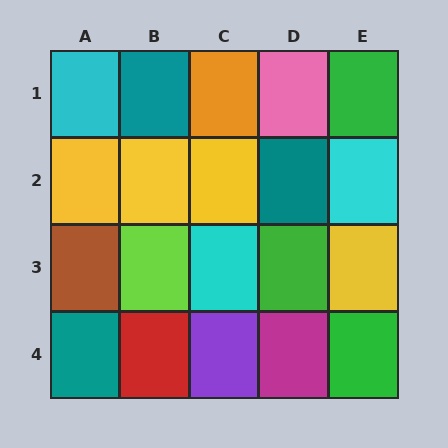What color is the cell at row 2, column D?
Teal.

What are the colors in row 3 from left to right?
Brown, lime, cyan, green, yellow.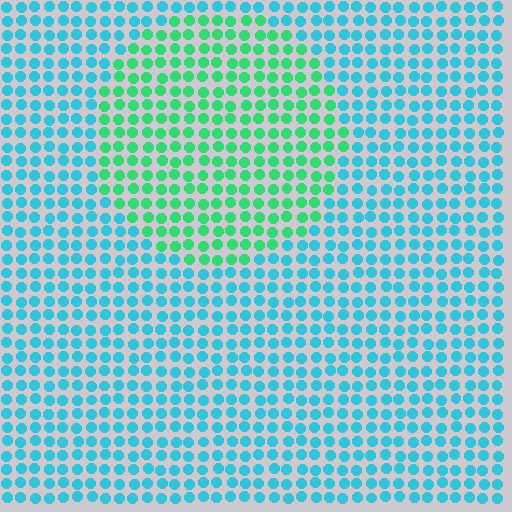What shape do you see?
I see a circle.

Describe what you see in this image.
The image is filled with small cyan elements in a uniform arrangement. A circle-shaped region is visible where the elements are tinted to a slightly different hue, forming a subtle color boundary.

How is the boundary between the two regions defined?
The boundary is defined purely by a slight shift in hue (about 44 degrees). Spacing, size, and orientation are identical on both sides.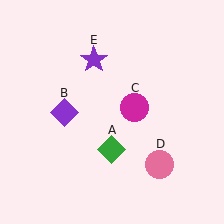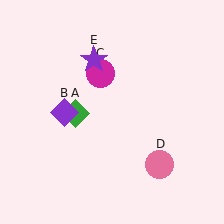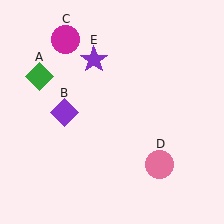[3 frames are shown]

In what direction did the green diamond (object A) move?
The green diamond (object A) moved up and to the left.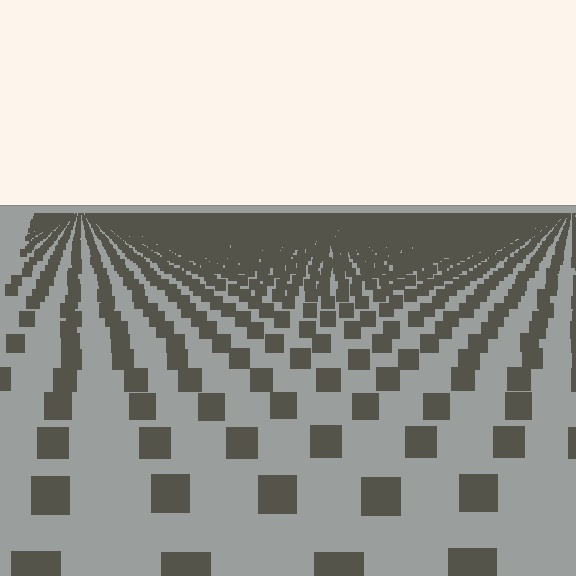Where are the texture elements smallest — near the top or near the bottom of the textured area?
Near the top.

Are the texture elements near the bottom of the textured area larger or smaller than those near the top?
Larger. Near the bottom, elements are closer to the viewer and appear at a bigger on-screen size.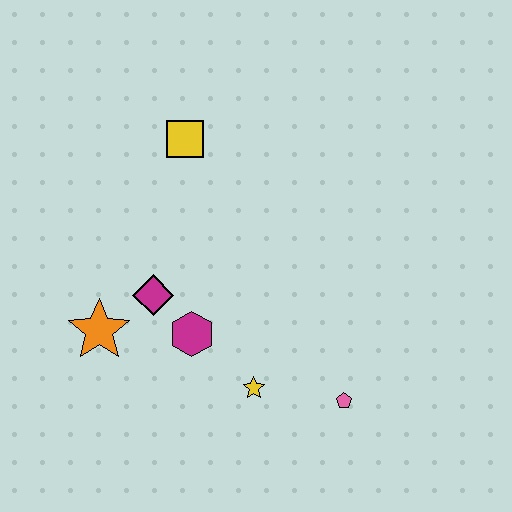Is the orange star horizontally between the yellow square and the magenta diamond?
No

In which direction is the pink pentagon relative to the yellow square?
The pink pentagon is below the yellow square.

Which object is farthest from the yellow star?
The yellow square is farthest from the yellow star.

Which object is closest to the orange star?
The magenta diamond is closest to the orange star.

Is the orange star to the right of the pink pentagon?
No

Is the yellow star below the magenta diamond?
Yes